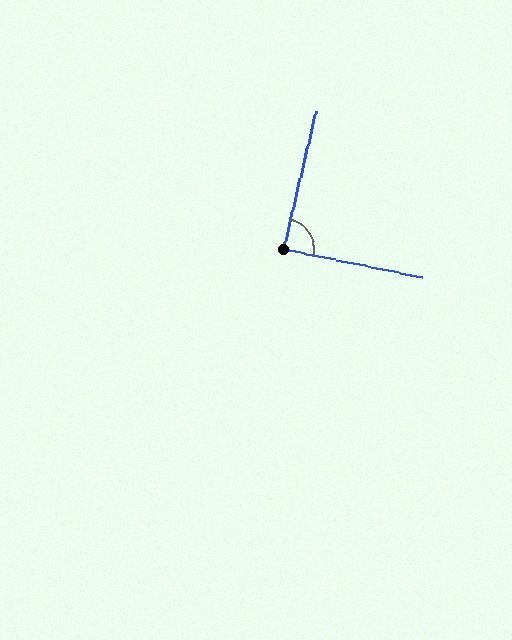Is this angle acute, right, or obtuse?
It is approximately a right angle.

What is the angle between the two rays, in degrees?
Approximately 88 degrees.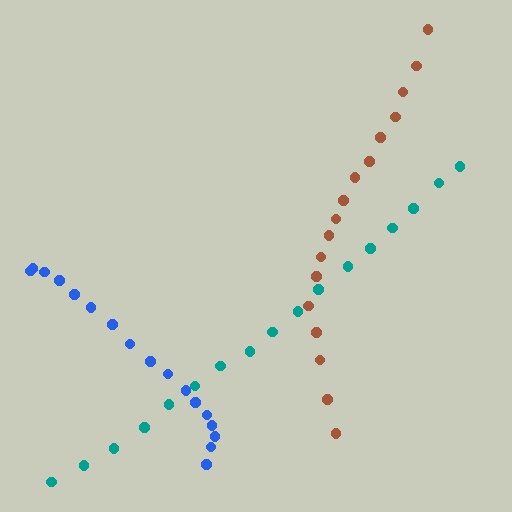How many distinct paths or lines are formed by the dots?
There are 3 distinct paths.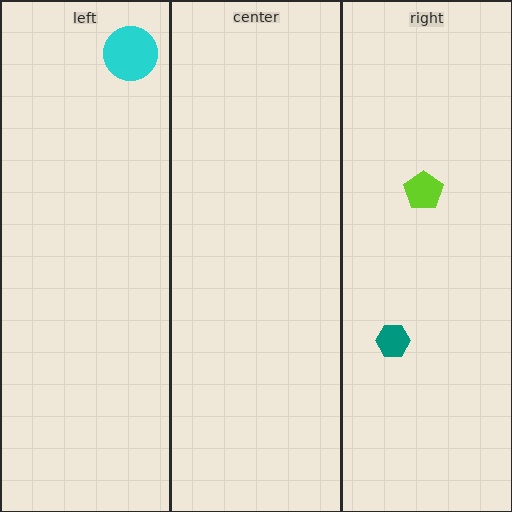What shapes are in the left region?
The cyan circle.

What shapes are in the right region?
The teal hexagon, the lime pentagon.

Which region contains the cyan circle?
The left region.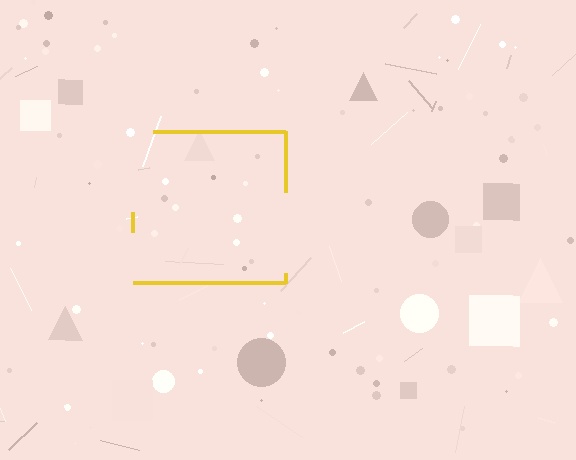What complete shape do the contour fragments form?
The contour fragments form a square.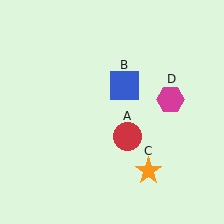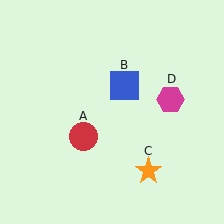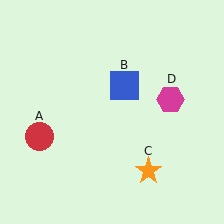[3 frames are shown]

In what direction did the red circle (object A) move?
The red circle (object A) moved left.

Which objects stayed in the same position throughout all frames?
Blue square (object B) and orange star (object C) and magenta hexagon (object D) remained stationary.